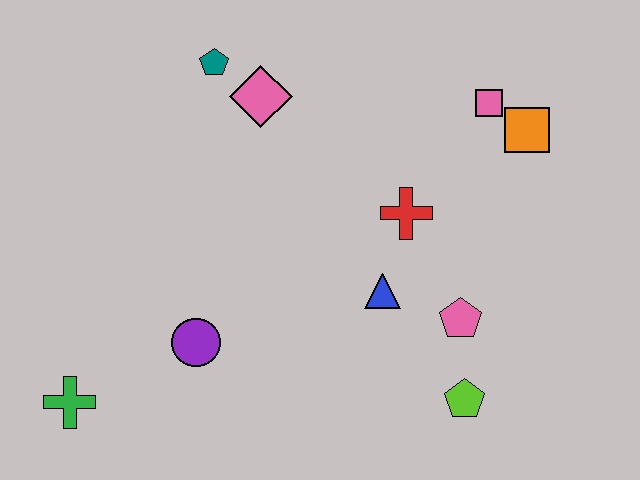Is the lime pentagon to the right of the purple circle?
Yes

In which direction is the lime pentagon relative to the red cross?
The lime pentagon is below the red cross.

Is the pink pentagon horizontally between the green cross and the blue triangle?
No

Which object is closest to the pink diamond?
The teal pentagon is closest to the pink diamond.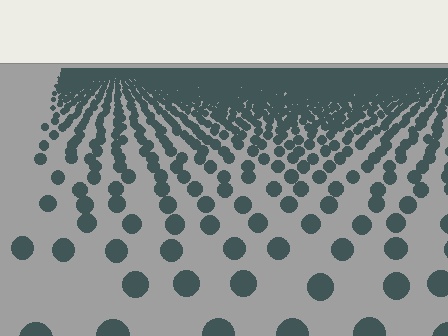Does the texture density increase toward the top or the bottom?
Density increases toward the top.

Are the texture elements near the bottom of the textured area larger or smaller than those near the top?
Larger. Near the bottom, elements are closer to the viewer and appear at a bigger on-screen size.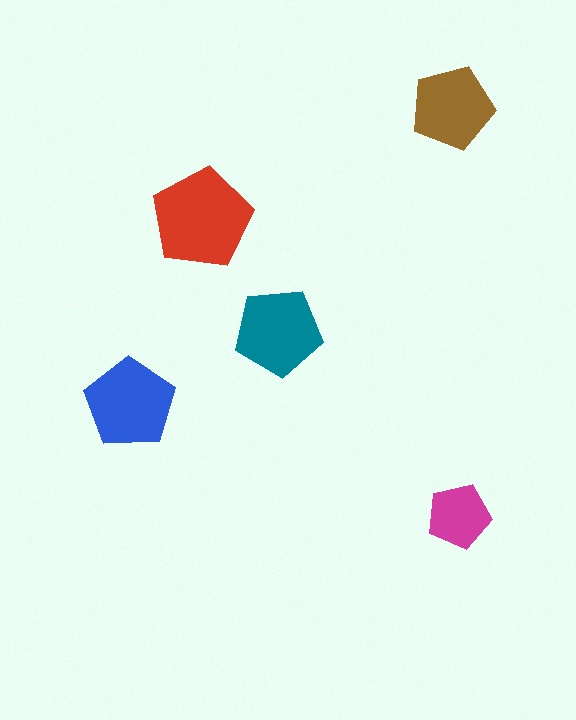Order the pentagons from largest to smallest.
the red one, the blue one, the teal one, the brown one, the magenta one.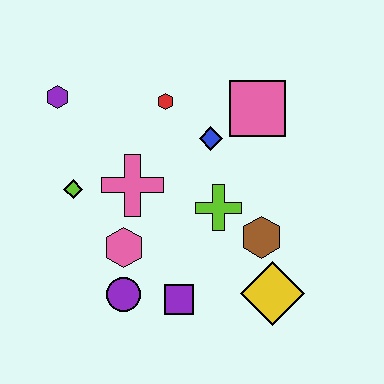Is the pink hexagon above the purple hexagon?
No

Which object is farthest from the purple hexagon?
The yellow diamond is farthest from the purple hexagon.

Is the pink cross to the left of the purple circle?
No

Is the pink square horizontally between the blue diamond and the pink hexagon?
No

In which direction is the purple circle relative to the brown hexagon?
The purple circle is to the left of the brown hexagon.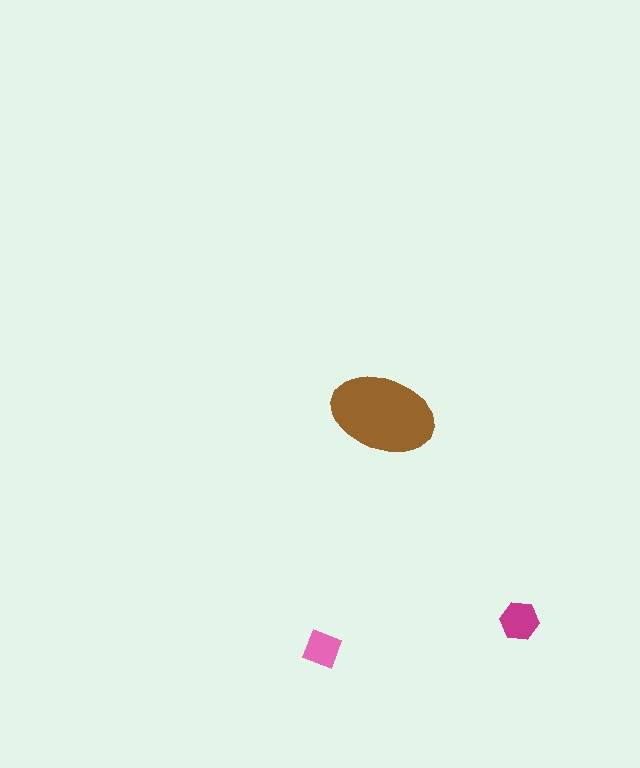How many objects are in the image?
There are 3 objects in the image.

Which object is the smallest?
The pink diamond.